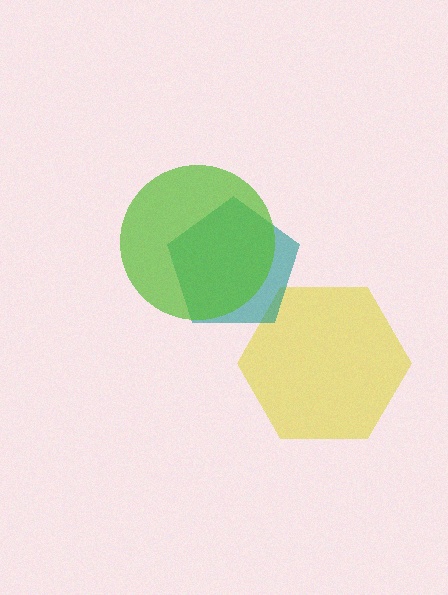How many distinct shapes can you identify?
There are 3 distinct shapes: a yellow hexagon, a teal pentagon, a lime circle.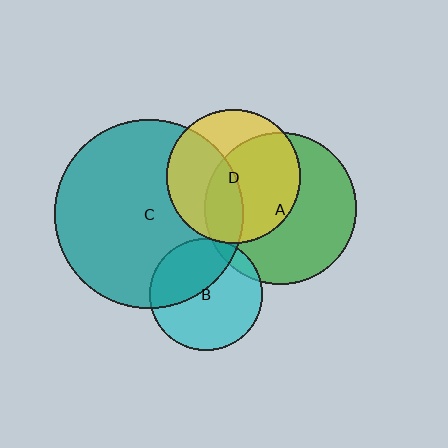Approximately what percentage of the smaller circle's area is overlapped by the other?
Approximately 40%.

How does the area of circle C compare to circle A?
Approximately 1.6 times.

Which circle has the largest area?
Circle C (teal).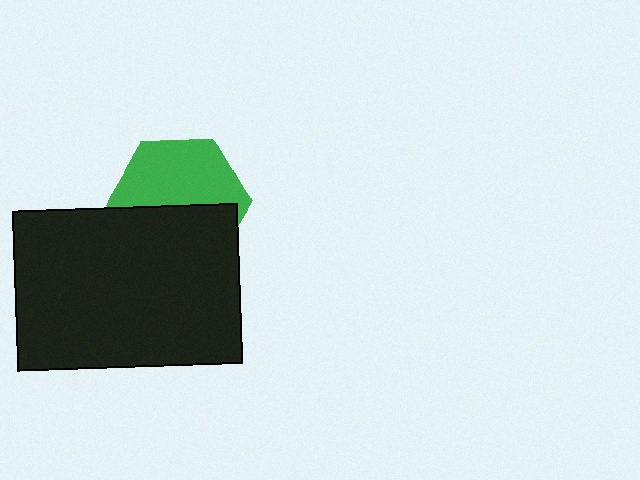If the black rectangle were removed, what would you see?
You would see the complete green hexagon.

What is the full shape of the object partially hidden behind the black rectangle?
The partially hidden object is a green hexagon.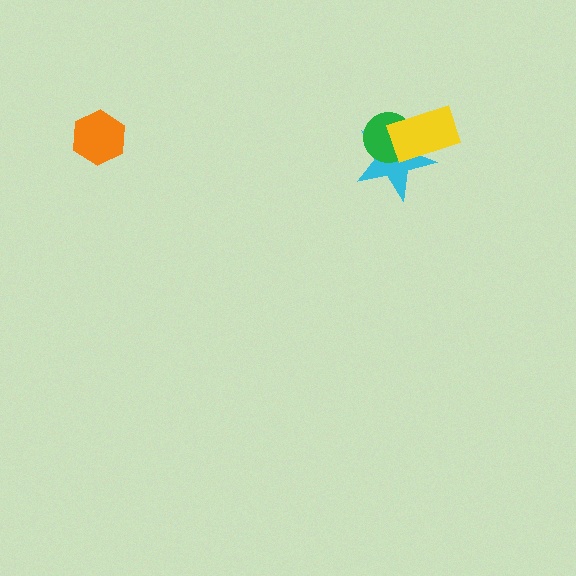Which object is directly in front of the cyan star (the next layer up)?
The green circle is directly in front of the cyan star.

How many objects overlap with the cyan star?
2 objects overlap with the cyan star.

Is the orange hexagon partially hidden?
No, no other shape covers it.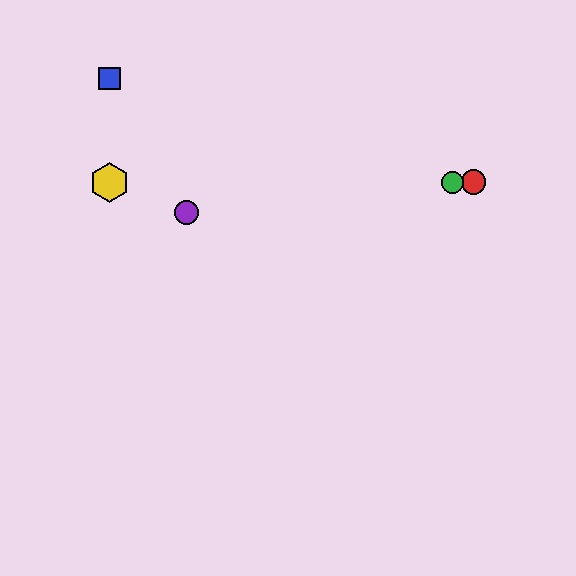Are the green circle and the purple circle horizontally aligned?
No, the green circle is at y≈182 and the purple circle is at y≈212.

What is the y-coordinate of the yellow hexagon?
The yellow hexagon is at y≈182.